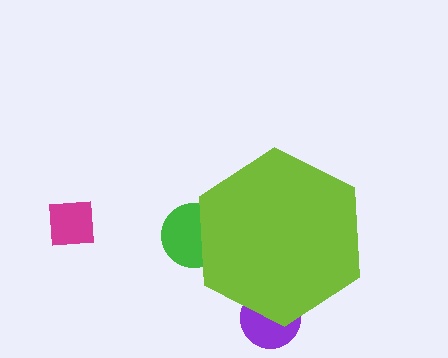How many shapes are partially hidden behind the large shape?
2 shapes are partially hidden.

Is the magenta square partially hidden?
No, the magenta square is fully visible.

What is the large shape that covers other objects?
A lime hexagon.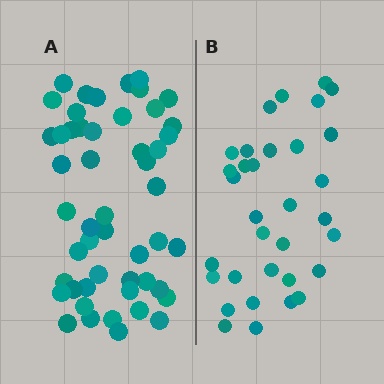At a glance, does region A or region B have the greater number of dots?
Region A (the left region) has more dots.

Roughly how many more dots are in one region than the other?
Region A has approximately 15 more dots than region B.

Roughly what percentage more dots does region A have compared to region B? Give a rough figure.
About 50% more.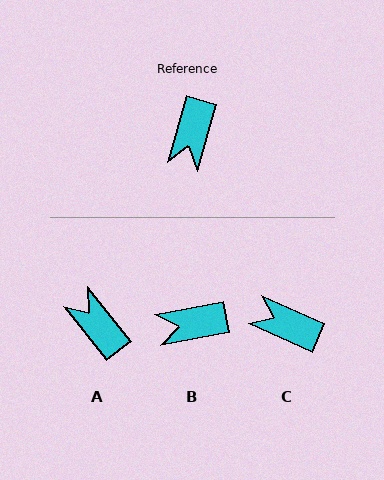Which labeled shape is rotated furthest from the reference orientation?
A, about 125 degrees away.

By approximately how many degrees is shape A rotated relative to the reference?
Approximately 125 degrees clockwise.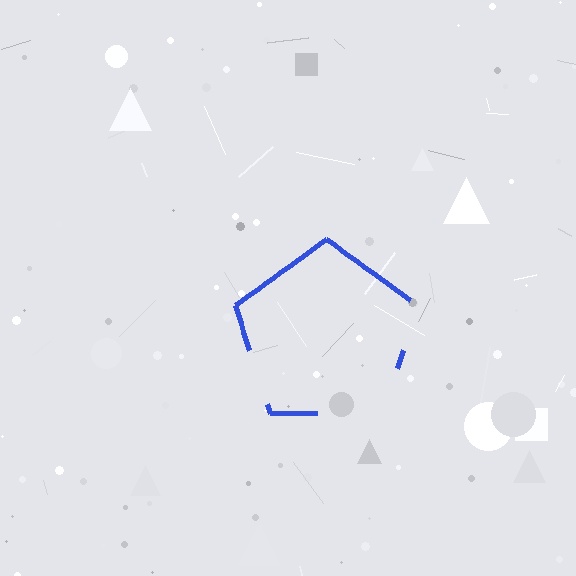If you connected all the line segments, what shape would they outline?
They would outline a pentagon.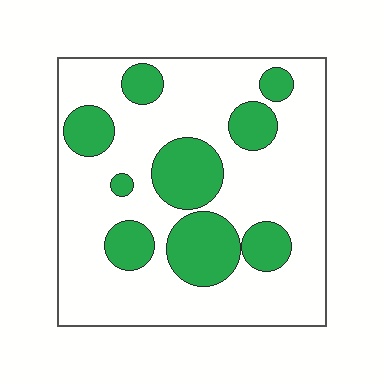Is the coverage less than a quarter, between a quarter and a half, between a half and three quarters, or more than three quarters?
Between a quarter and a half.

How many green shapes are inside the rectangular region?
9.